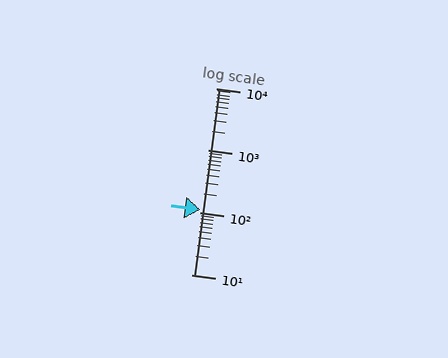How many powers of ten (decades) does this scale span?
The scale spans 3 decades, from 10 to 10000.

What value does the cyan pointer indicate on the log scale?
The pointer indicates approximately 110.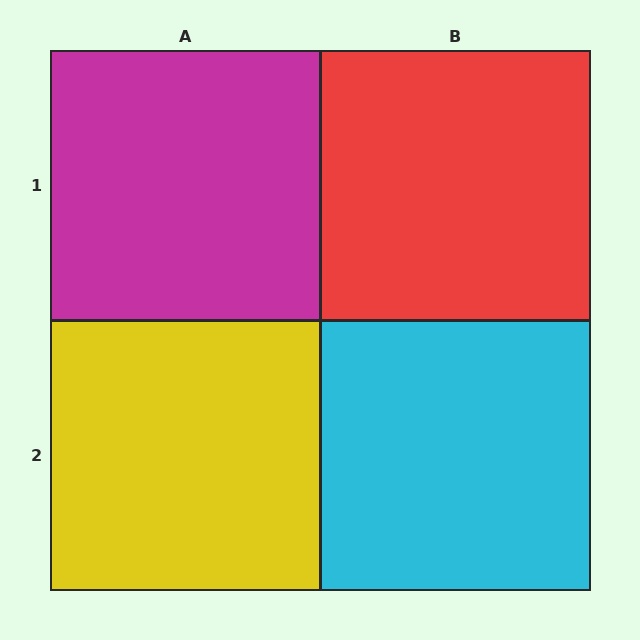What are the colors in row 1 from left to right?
Magenta, red.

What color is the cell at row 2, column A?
Yellow.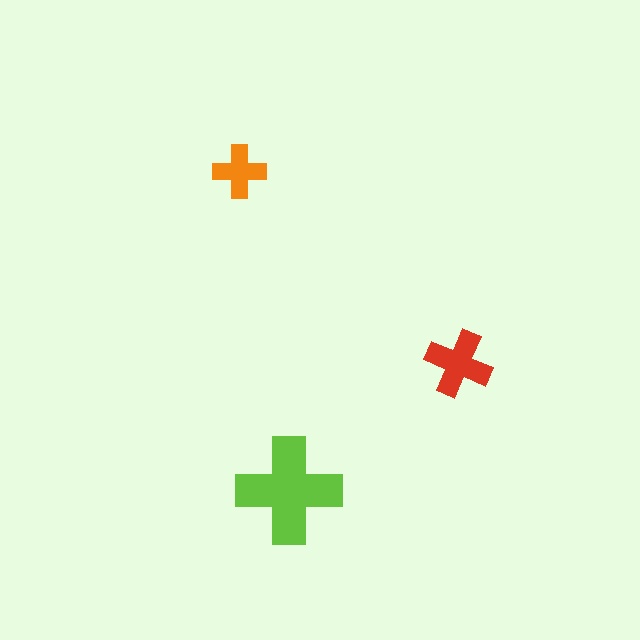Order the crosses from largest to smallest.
the lime one, the red one, the orange one.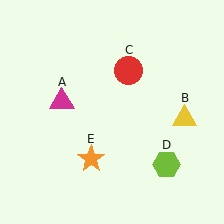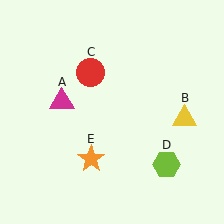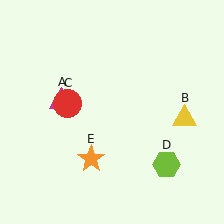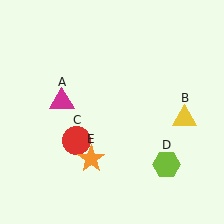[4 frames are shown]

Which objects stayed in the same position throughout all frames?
Magenta triangle (object A) and yellow triangle (object B) and lime hexagon (object D) and orange star (object E) remained stationary.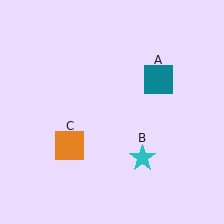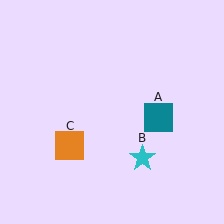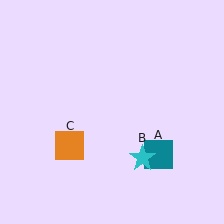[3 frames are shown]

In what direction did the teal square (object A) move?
The teal square (object A) moved down.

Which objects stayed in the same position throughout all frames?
Cyan star (object B) and orange square (object C) remained stationary.